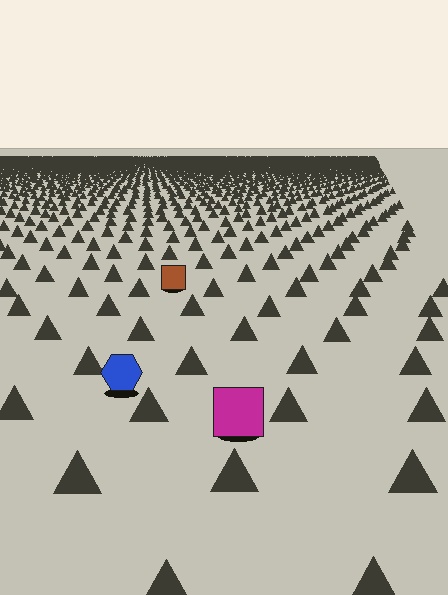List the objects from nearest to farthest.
From nearest to farthest: the magenta square, the blue hexagon, the brown square.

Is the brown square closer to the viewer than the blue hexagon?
No. The blue hexagon is closer — you can tell from the texture gradient: the ground texture is coarser near it.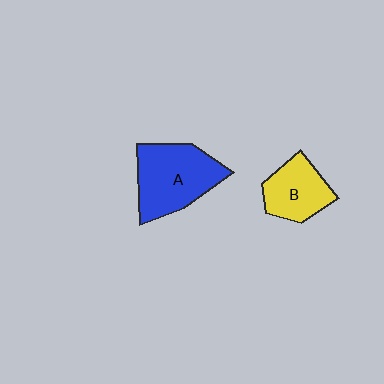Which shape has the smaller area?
Shape B (yellow).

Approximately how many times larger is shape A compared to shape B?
Approximately 1.5 times.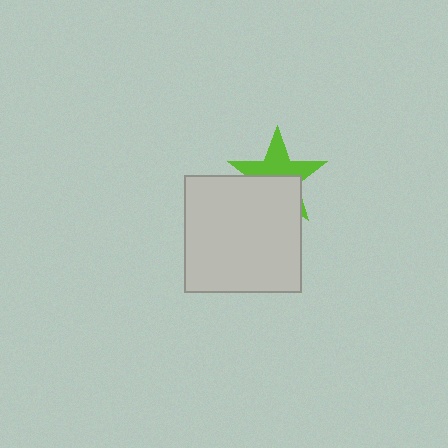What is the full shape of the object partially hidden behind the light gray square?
The partially hidden object is a lime star.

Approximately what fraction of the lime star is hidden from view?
Roughly 47% of the lime star is hidden behind the light gray square.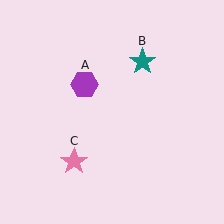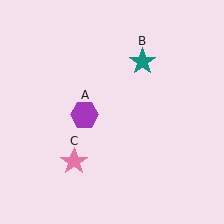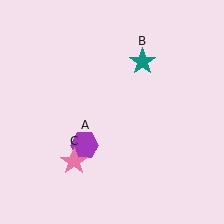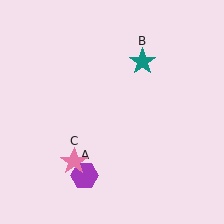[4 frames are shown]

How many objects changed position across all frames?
1 object changed position: purple hexagon (object A).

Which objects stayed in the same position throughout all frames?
Teal star (object B) and pink star (object C) remained stationary.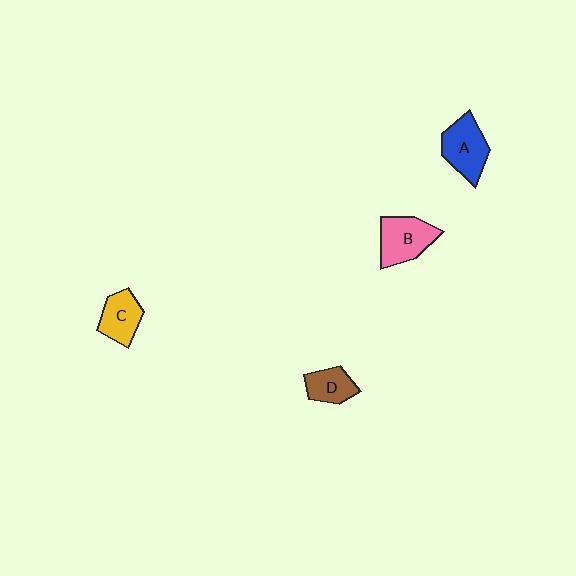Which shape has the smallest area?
Shape D (brown).